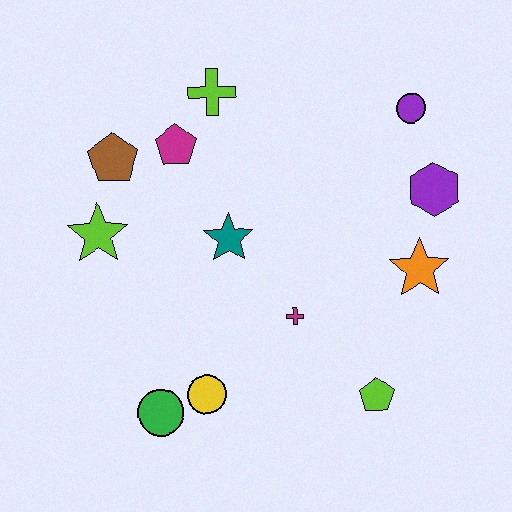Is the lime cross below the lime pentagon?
No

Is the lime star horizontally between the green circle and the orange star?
No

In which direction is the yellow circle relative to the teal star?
The yellow circle is below the teal star.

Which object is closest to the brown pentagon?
The magenta pentagon is closest to the brown pentagon.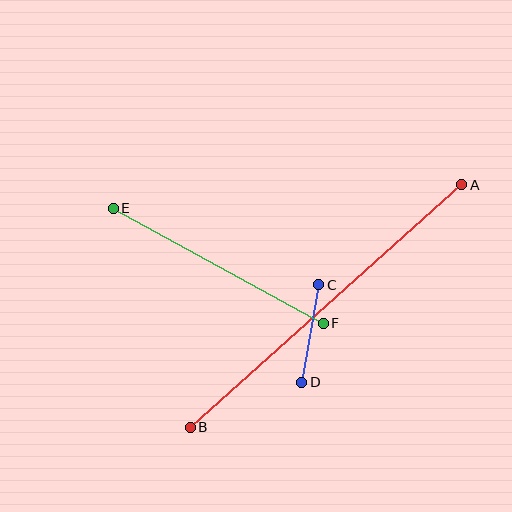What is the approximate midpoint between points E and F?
The midpoint is at approximately (218, 266) pixels.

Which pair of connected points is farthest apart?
Points A and B are farthest apart.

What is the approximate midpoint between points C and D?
The midpoint is at approximately (310, 333) pixels.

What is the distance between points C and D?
The distance is approximately 99 pixels.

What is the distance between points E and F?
The distance is approximately 239 pixels.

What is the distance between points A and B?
The distance is approximately 364 pixels.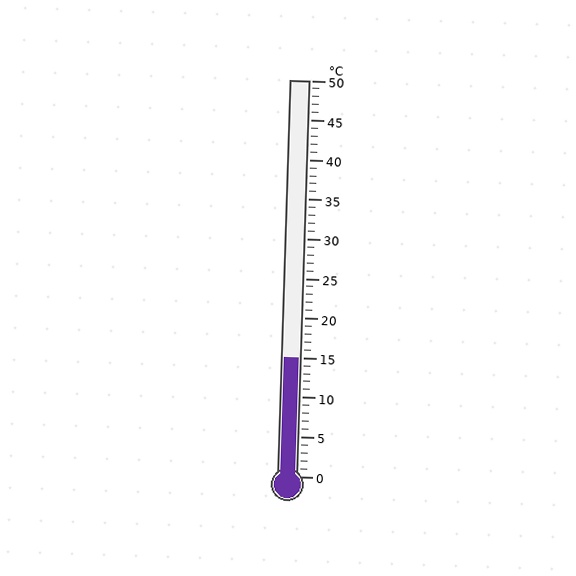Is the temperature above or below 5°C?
The temperature is above 5°C.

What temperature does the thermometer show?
The thermometer shows approximately 15°C.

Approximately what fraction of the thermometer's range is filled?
The thermometer is filled to approximately 30% of its range.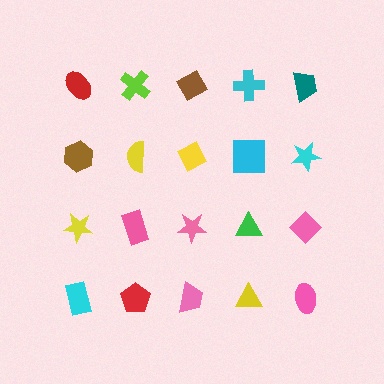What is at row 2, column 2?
A yellow semicircle.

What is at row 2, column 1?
A brown hexagon.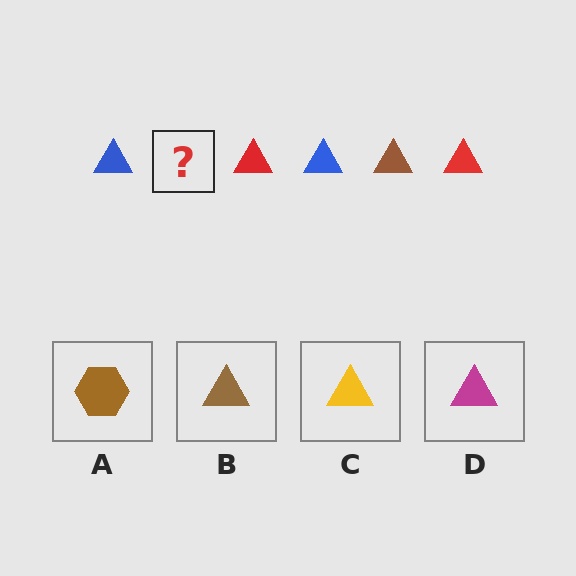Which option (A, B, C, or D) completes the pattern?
B.